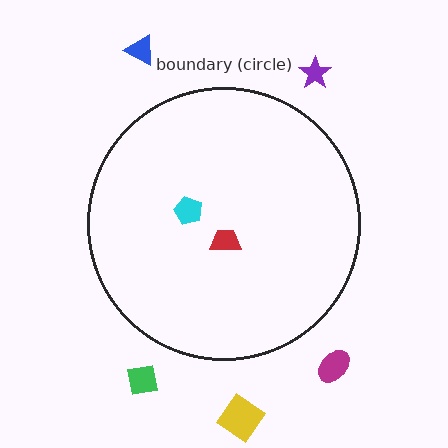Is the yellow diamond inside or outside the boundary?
Outside.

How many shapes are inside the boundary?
2 inside, 5 outside.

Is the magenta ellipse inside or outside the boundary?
Outside.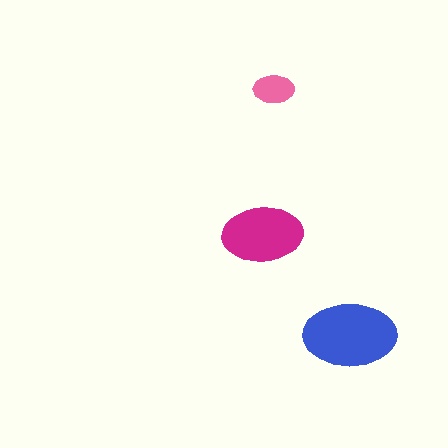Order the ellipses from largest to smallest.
the blue one, the magenta one, the pink one.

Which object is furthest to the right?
The blue ellipse is rightmost.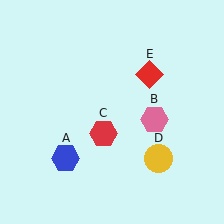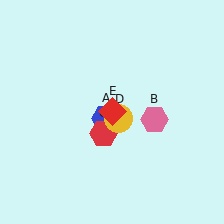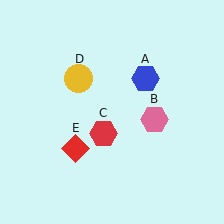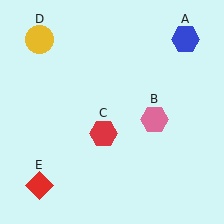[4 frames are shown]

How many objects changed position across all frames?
3 objects changed position: blue hexagon (object A), yellow circle (object D), red diamond (object E).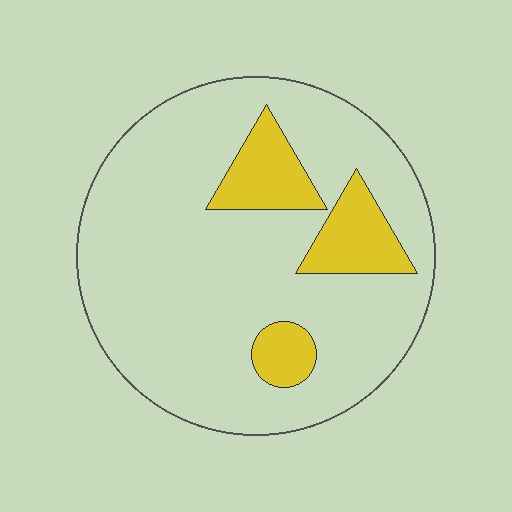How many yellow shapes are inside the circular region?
3.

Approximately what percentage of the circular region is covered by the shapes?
Approximately 15%.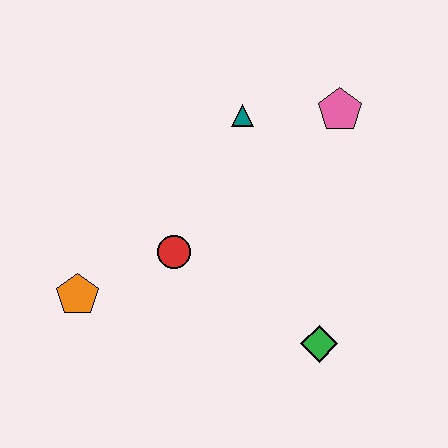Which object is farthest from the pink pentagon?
The orange pentagon is farthest from the pink pentagon.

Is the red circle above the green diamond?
Yes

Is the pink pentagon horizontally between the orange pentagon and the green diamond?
No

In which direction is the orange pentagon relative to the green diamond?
The orange pentagon is to the left of the green diamond.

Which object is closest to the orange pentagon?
The red circle is closest to the orange pentagon.